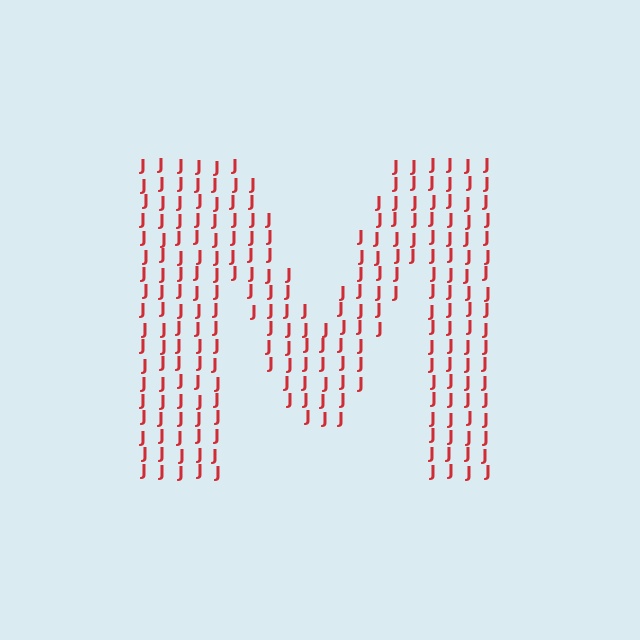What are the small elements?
The small elements are letter J's.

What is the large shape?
The large shape is the letter M.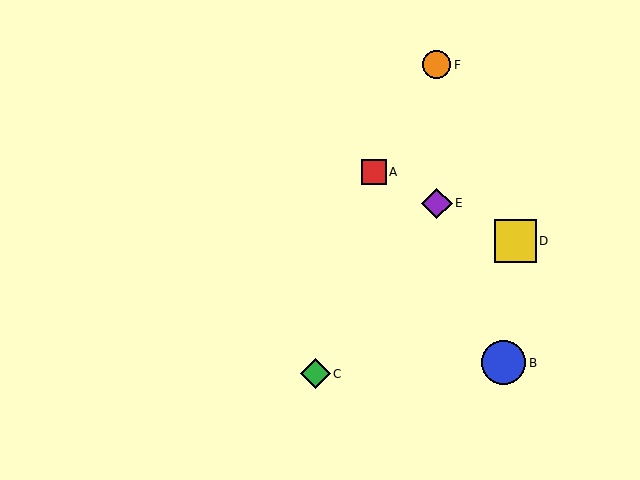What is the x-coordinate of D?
Object D is at x≈515.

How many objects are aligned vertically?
2 objects (E, F) are aligned vertically.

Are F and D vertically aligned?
No, F is at x≈437 and D is at x≈515.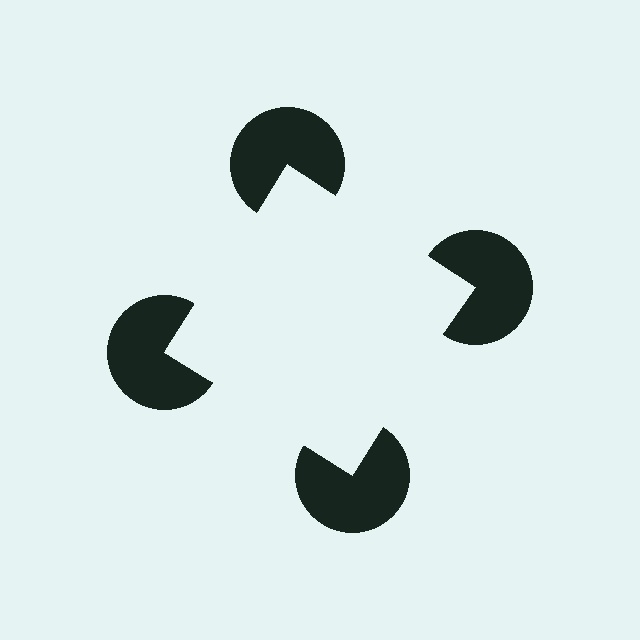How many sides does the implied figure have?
4 sides.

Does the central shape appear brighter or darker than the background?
It typically appears slightly brighter than the background, even though no actual brightness change is drawn.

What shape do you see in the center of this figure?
An illusory square — its edges are inferred from the aligned wedge cuts in the pac-man discs, not physically drawn.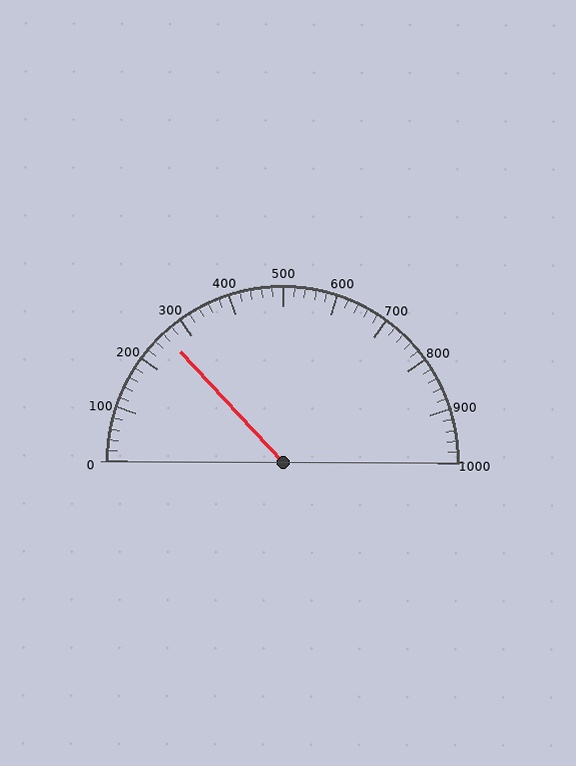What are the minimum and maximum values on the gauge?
The gauge ranges from 0 to 1000.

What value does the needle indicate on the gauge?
The needle indicates approximately 260.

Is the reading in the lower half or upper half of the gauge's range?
The reading is in the lower half of the range (0 to 1000).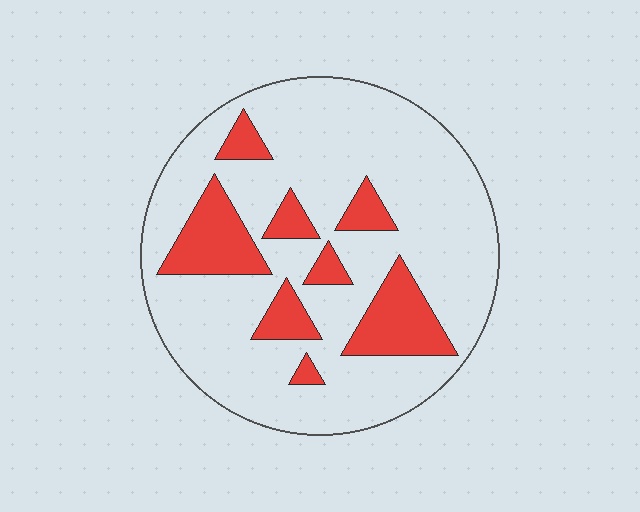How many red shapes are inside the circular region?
8.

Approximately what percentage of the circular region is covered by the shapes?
Approximately 20%.